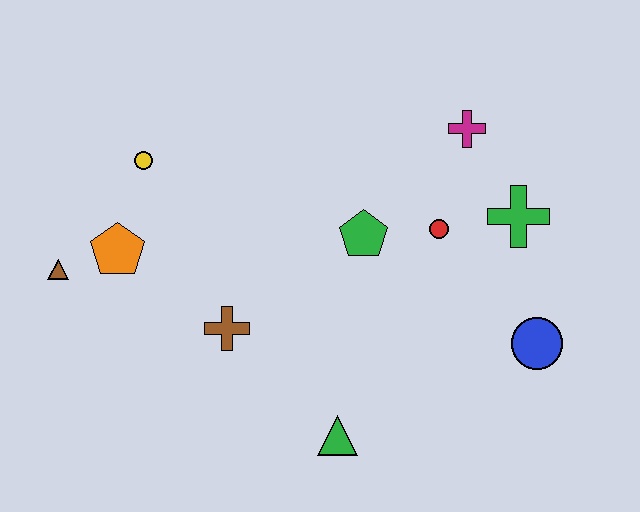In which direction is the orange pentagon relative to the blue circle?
The orange pentagon is to the left of the blue circle.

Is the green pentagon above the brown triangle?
Yes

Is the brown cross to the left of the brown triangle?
No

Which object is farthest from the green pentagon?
The brown triangle is farthest from the green pentagon.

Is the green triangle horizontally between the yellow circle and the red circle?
Yes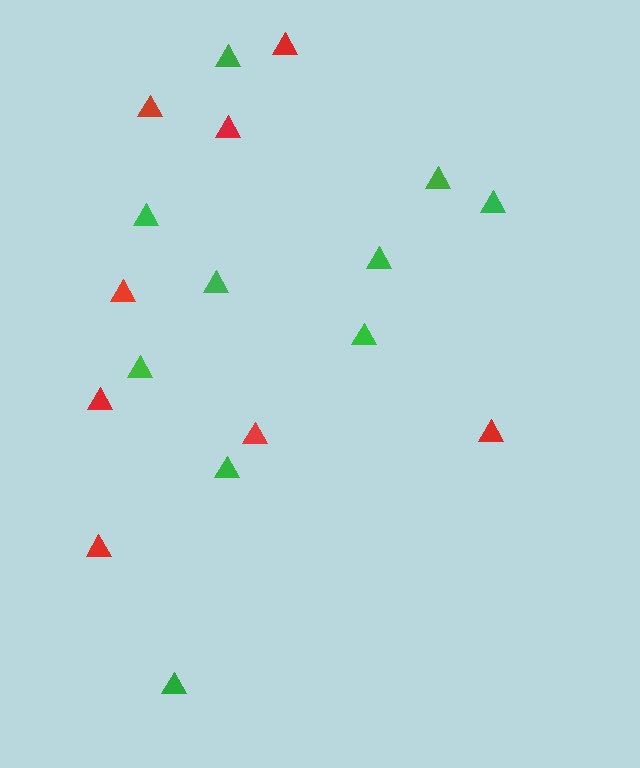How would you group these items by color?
There are 2 groups: one group of green triangles (10) and one group of red triangles (8).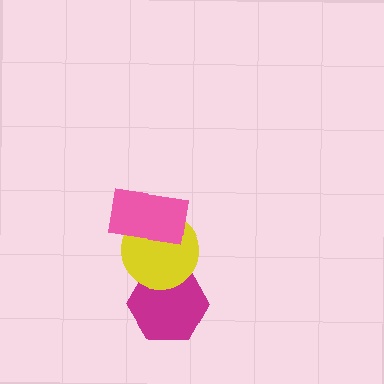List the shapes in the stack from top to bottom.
From top to bottom: the pink rectangle, the yellow circle, the magenta hexagon.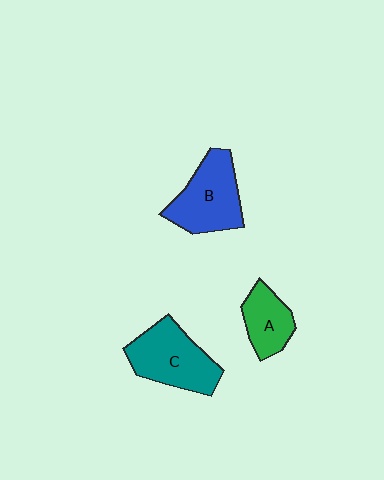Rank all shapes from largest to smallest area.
From largest to smallest: C (teal), B (blue), A (green).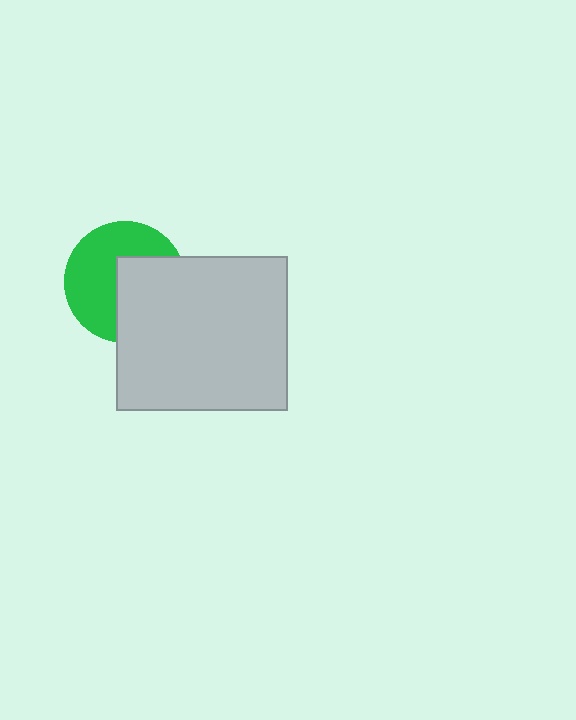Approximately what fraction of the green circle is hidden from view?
Roughly 45% of the green circle is hidden behind the light gray rectangle.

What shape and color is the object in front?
The object in front is a light gray rectangle.